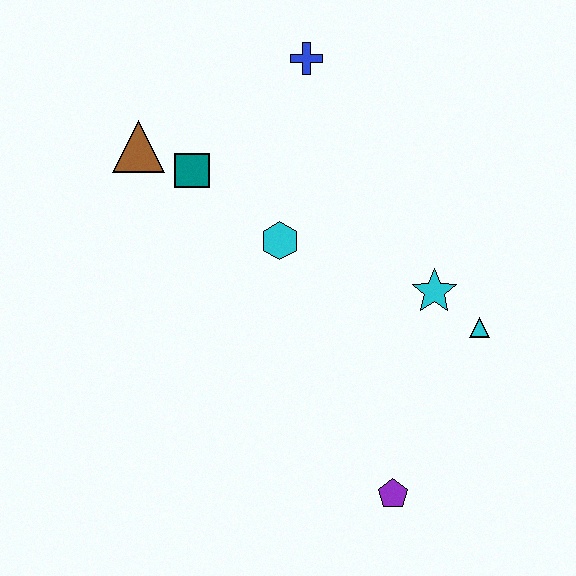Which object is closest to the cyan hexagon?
The teal square is closest to the cyan hexagon.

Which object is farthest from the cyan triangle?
The brown triangle is farthest from the cyan triangle.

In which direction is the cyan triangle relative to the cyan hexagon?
The cyan triangle is to the right of the cyan hexagon.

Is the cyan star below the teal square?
Yes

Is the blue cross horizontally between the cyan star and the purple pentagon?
No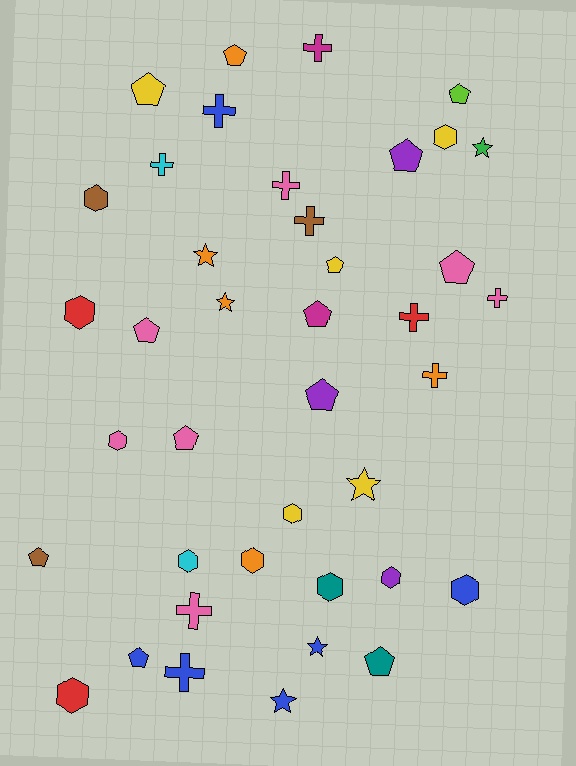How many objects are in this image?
There are 40 objects.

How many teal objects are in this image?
There are 2 teal objects.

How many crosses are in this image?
There are 10 crosses.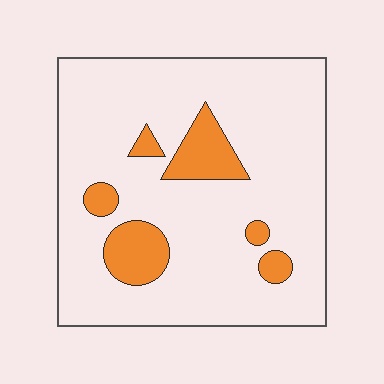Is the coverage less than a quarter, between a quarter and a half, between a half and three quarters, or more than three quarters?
Less than a quarter.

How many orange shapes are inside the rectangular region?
6.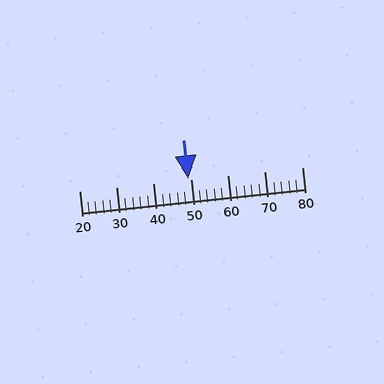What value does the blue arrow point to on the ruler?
The blue arrow points to approximately 49.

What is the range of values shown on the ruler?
The ruler shows values from 20 to 80.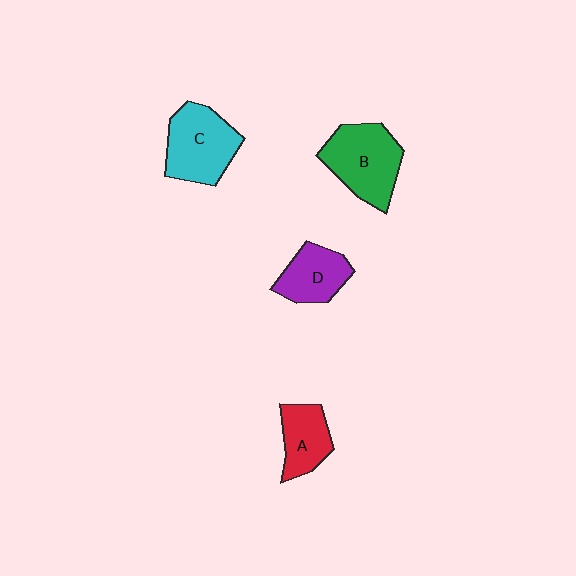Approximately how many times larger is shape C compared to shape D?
Approximately 1.4 times.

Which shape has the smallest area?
Shape A (red).